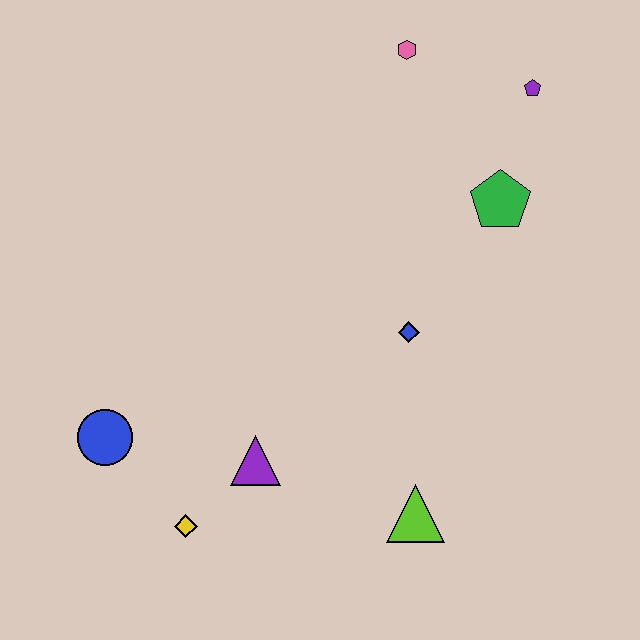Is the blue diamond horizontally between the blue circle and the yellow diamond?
No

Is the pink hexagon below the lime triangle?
No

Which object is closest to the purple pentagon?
The green pentagon is closest to the purple pentagon.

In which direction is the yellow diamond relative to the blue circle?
The yellow diamond is below the blue circle.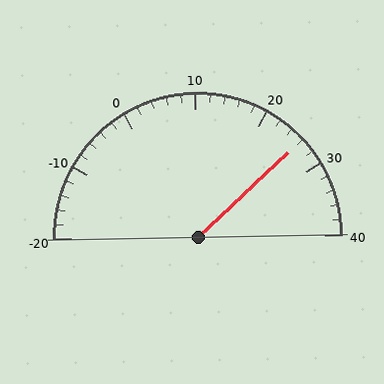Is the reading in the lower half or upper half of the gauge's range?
The reading is in the upper half of the range (-20 to 40).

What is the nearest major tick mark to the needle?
The nearest major tick mark is 30.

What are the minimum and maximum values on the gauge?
The gauge ranges from -20 to 40.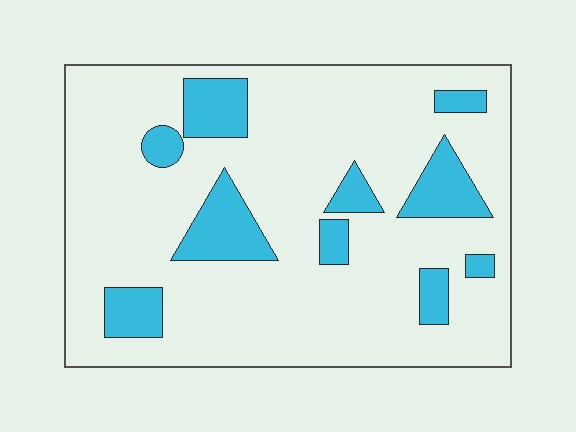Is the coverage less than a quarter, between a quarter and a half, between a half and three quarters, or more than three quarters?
Less than a quarter.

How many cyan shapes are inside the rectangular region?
10.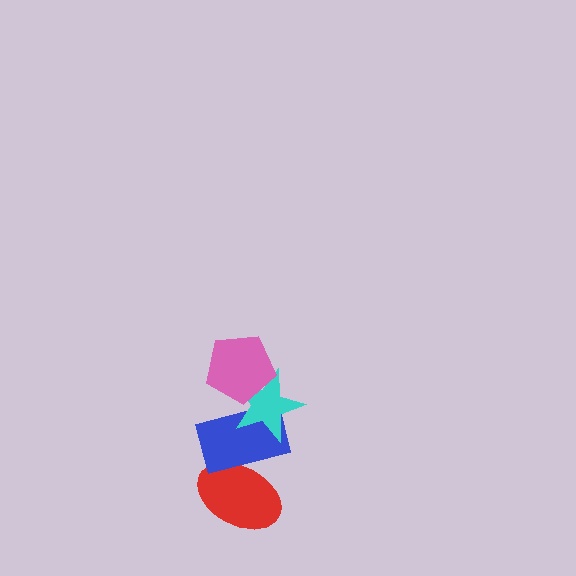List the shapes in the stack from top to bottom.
From top to bottom: the pink pentagon, the cyan star, the blue rectangle, the red ellipse.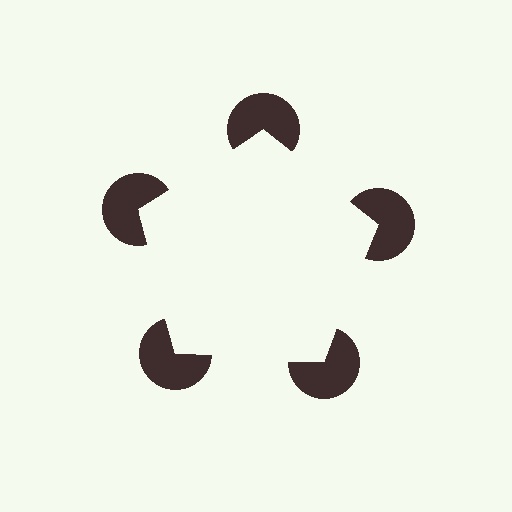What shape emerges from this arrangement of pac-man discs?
An illusory pentagon — its edges are inferred from the aligned wedge cuts in the pac-man discs, not physically drawn.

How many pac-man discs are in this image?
There are 5 — one at each vertex of the illusory pentagon.